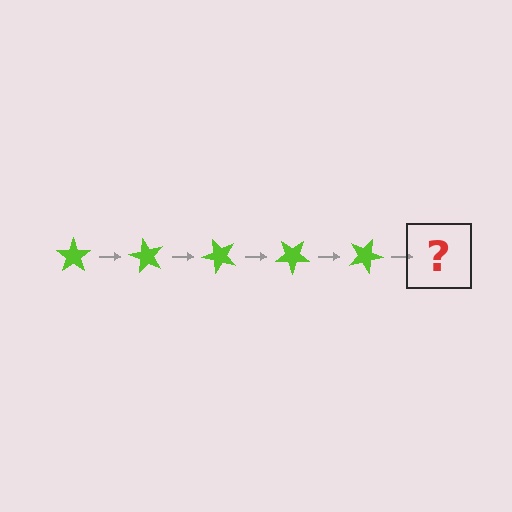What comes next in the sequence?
The next element should be a lime star rotated 300 degrees.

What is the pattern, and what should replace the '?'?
The pattern is that the star rotates 60 degrees each step. The '?' should be a lime star rotated 300 degrees.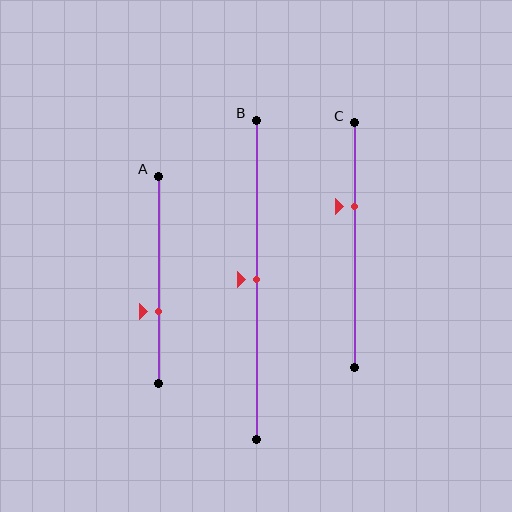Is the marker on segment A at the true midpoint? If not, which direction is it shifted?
No, the marker on segment A is shifted downward by about 15% of the segment length.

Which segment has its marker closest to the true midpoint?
Segment B has its marker closest to the true midpoint.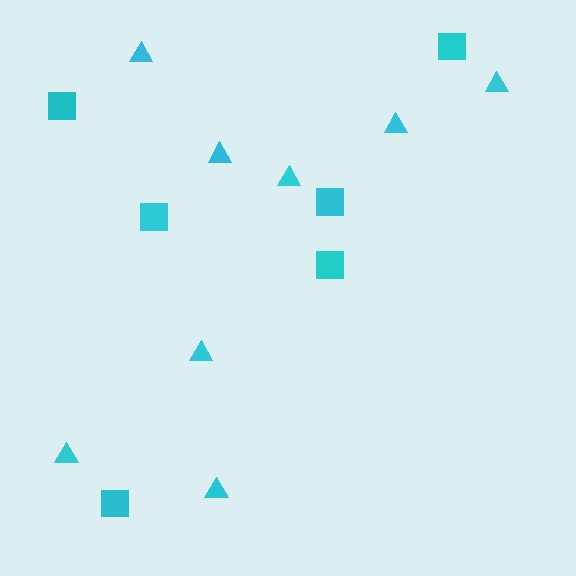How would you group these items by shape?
There are 2 groups: one group of squares (6) and one group of triangles (8).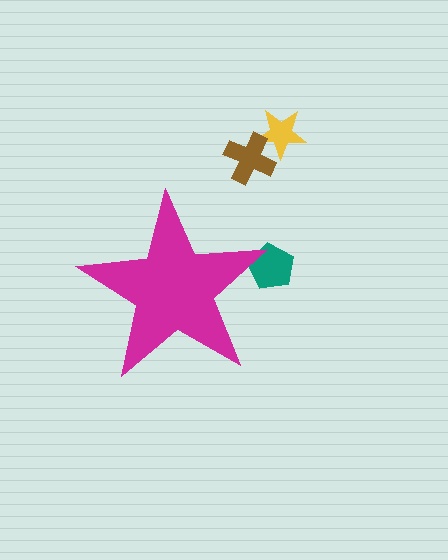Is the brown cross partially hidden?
No, the brown cross is fully visible.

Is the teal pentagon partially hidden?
Yes, the teal pentagon is partially hidden behind the magenta star.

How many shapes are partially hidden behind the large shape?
1 shape is partially hidden.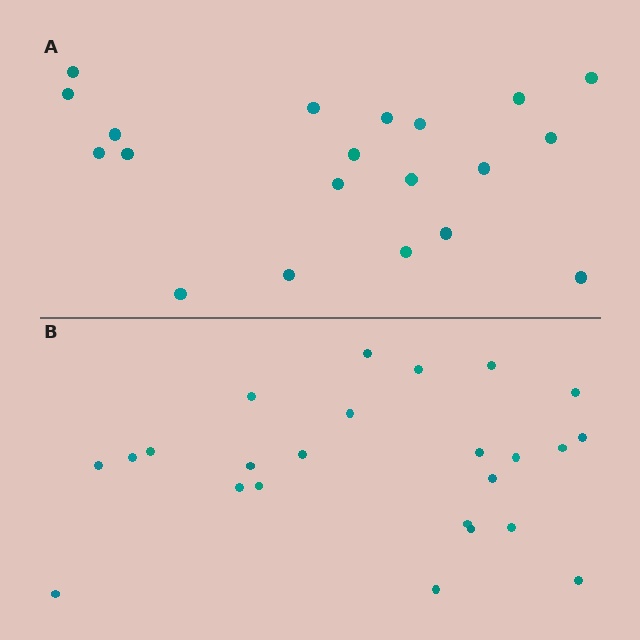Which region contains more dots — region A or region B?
Region B (the bottom region) has more dots.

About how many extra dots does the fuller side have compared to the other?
Region B has about 4 more dots than region A.